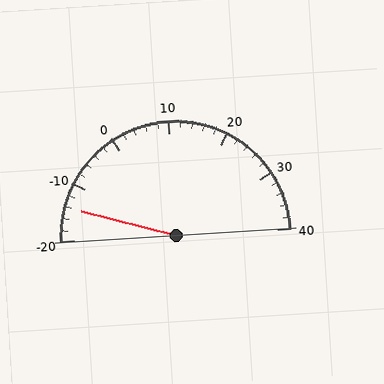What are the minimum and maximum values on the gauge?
The gauge ranges from -20 to 40.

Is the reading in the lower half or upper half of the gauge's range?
The reading is in the lower half of the range (-20 to 40).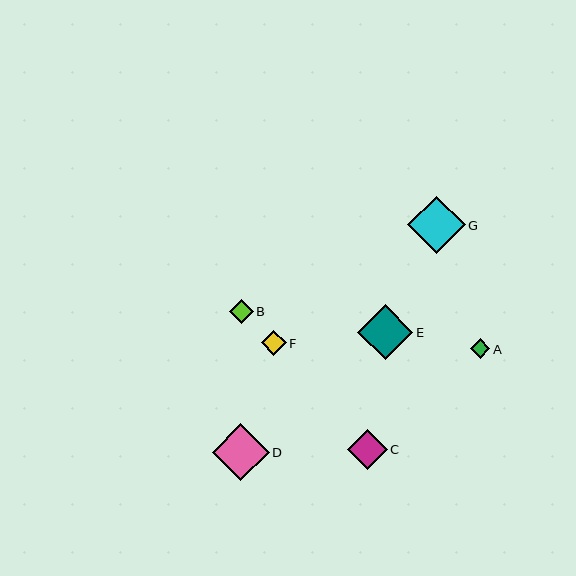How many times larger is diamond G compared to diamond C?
Diamond G is approximately 1.4 times the size of diamond C.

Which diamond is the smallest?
Diamond A is the smallest with a size of approximately 20 pixels.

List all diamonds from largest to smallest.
From largest to smallest: G, D, E, C, F, B, A.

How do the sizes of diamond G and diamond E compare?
Diamond G and diamond E are approximately the same size.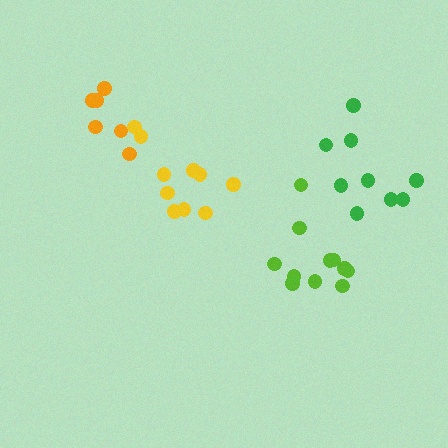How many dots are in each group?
Group 1: 9 dots, Group 2: 10 dots, Group 3: 11 dots, Group 4: 6 dots (36 total).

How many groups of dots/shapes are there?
There are 4 groups.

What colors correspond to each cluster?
The clusters are colored: green, yellow, lime, orange.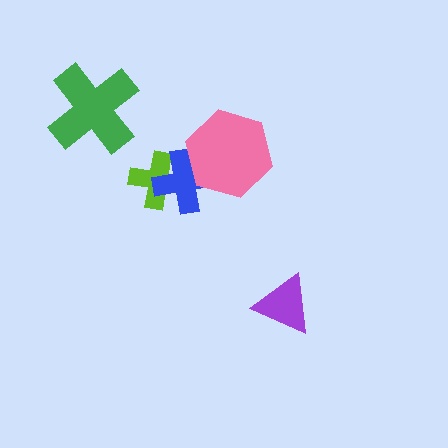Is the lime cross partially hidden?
Yes, it is partially covered by another shape.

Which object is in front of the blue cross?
The pink hexagon is in front of the blue cross.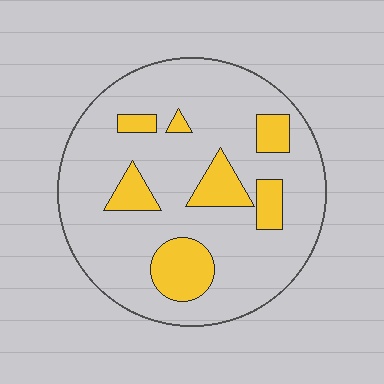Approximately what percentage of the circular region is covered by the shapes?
Approximately 20%.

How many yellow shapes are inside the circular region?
7.